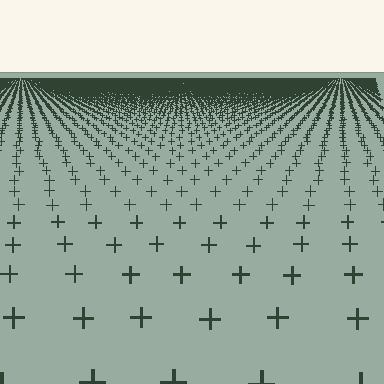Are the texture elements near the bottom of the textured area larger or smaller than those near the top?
Larger. Near the bottom, elements are closer to the viewer and appear at a bigger on-screen size.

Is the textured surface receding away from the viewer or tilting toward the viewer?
The surface is receding away from the viewer. Texture elements get smaller and denser toward the top.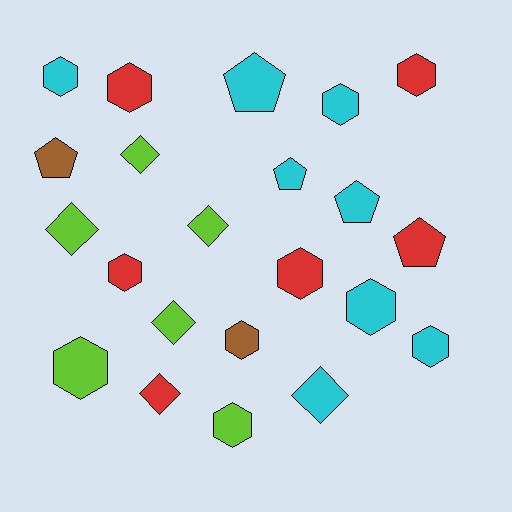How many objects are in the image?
There are 22 objects.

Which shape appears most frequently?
Hexagon, with 11 objects.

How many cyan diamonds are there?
There is 1 cyan diamond.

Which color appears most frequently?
Cyan, with 8 objects.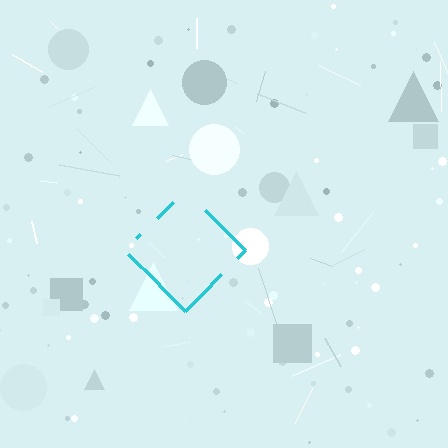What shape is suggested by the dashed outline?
The dashed outline suggests a diamond.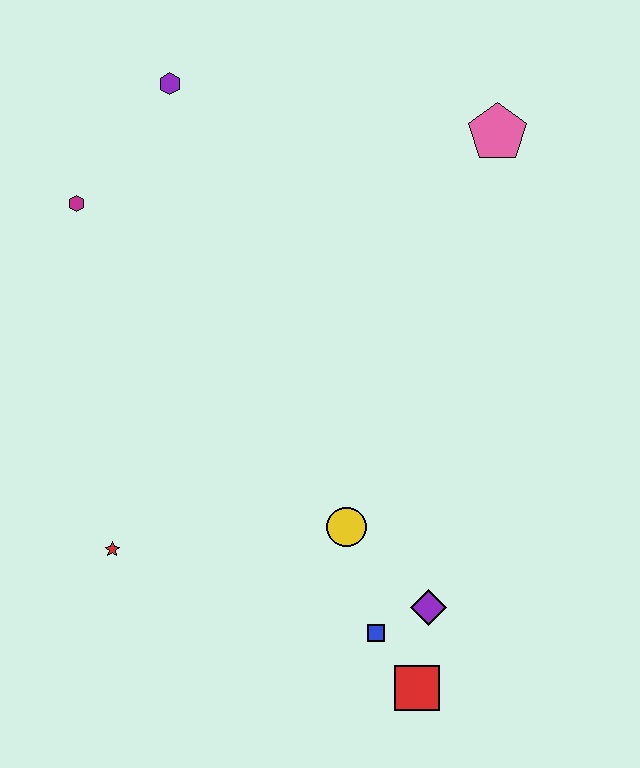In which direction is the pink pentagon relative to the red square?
The pink pentagon is above the red square.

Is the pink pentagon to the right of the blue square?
Yes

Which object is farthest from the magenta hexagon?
The red square is farthest from the magenta hexagon.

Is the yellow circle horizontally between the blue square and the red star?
Yes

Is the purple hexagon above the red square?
Yes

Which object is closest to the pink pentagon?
The purple hexagon is closest to the pink pentagon.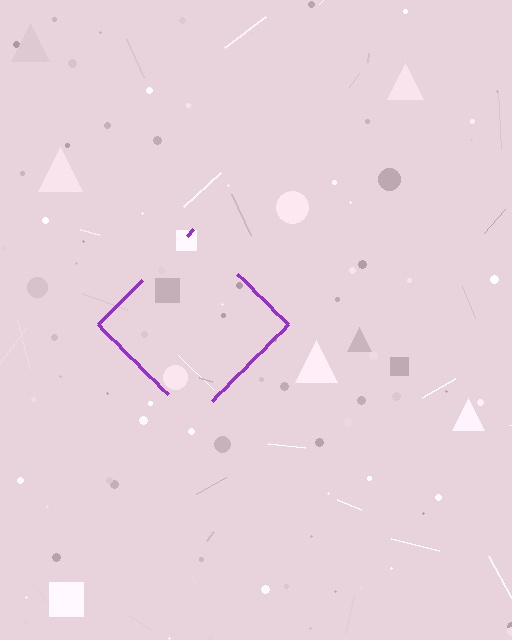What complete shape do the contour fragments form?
The contour fragments form a diamond.